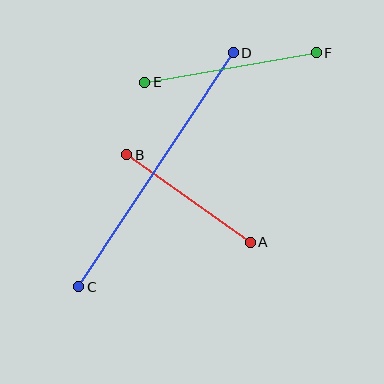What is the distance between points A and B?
The distance is approximately 151 pixels.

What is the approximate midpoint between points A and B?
The midpoint is at approximately (188, 199) pixels.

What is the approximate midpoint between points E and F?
The midpoint is at approximately (230, 68) pixels.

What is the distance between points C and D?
The distance is approximately 280 pixels.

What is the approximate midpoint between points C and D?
The midpoint is at approximately (156, 170) pixels.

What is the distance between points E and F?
The distance is approximately 174 pixels.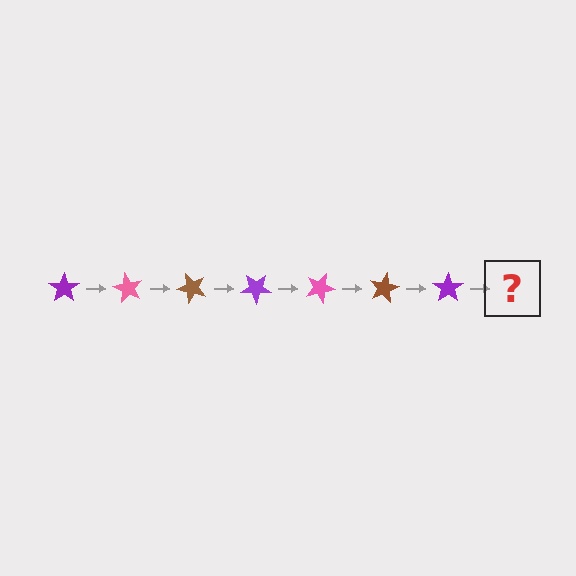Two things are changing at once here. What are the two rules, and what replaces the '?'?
The two rules are that it rotates 60 degrees each step and the color cycles through purple, pink, and brown. The '?' should be a pink star, rotated 420 degrees from the start.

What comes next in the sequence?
The next element should be a pink star, rotated 420 degrees from the start.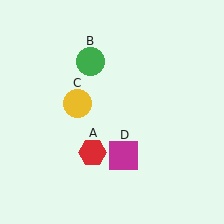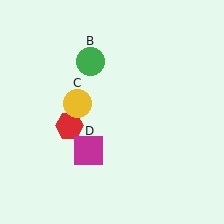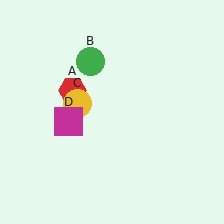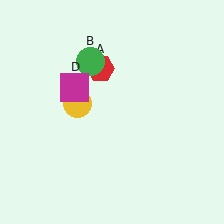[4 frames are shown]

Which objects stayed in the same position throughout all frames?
Green circle (object B) and yellow circle (object C) remained stationary.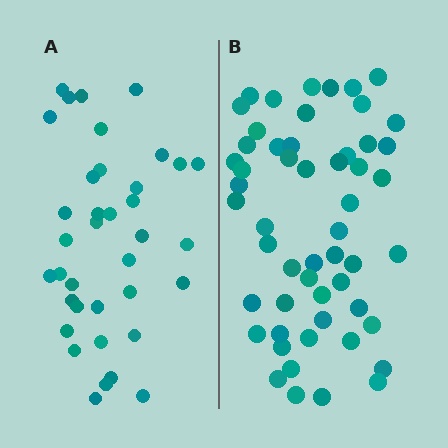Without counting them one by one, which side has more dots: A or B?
Region B (the right region) has more dots.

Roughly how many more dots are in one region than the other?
Region B has approximately 15 more dots than region A.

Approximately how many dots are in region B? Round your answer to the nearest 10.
About 50 dots. (The exact count is 54, which rounds to 50.)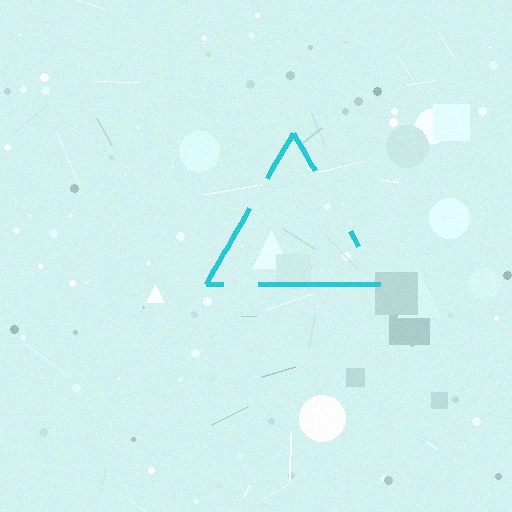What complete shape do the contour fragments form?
The contour fragments form a triangle.